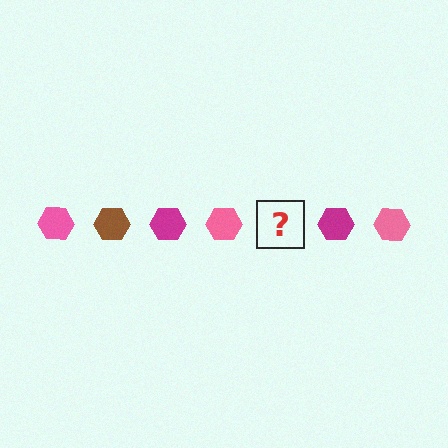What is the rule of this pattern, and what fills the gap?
The rule is that the pattern cycles through pink, brown, magenta hexagons. The gap should be filled with a brown hexagon.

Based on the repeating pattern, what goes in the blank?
The blank should be a brown hexagon.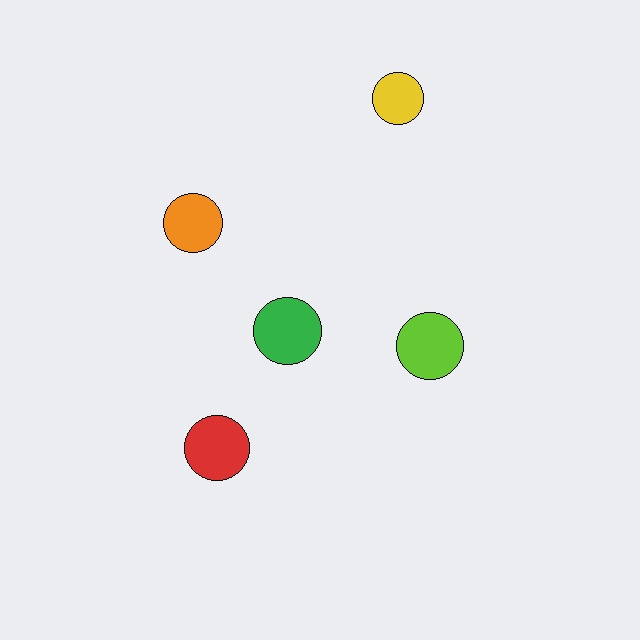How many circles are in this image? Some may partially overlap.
There are 5 circles.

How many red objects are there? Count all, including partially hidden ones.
There is 1 red object.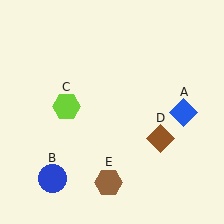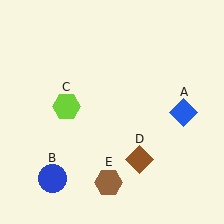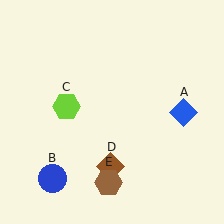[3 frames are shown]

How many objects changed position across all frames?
1 object changed position: brown diamond (object D).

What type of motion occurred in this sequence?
The brown diamond (object D) rotated clockwise around the center of the scene.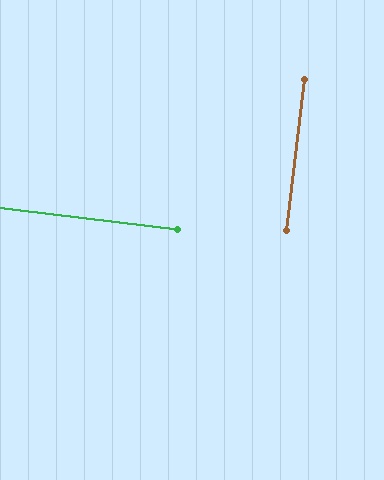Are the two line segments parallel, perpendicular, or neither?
Perpendicular — they meet at approximately 90°.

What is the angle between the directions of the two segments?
Approximately 90 degrees.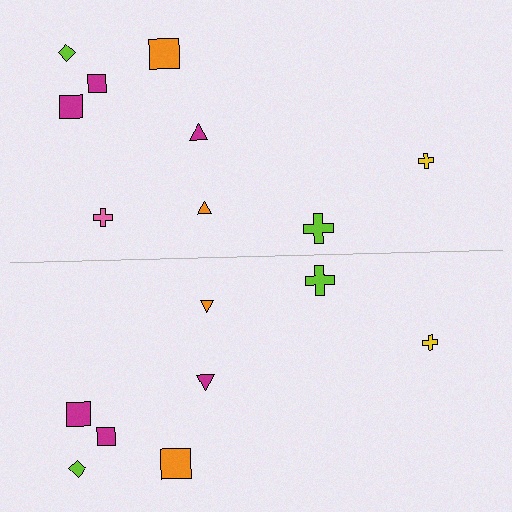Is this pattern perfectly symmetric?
No, the pattern is not perfectly symmetric. A pink cross is missing from the bottom side.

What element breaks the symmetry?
A pink cross is missing from the bottom side.